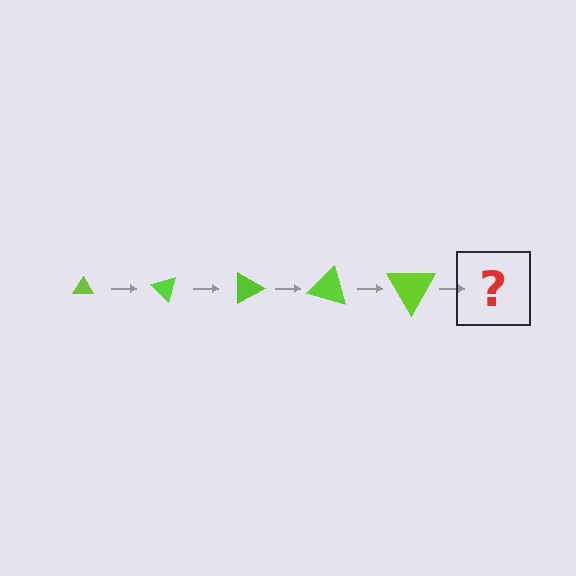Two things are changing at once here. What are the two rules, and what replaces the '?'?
The two rules are that the triangle grows larger each step and it rotates 45 degrees each step. The '?' should be a triangle, larger than the previous one and rotated 225 degrees from the start.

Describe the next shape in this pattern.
It should be a triangle, larger than the previous one and rotated 225 degrees from the start.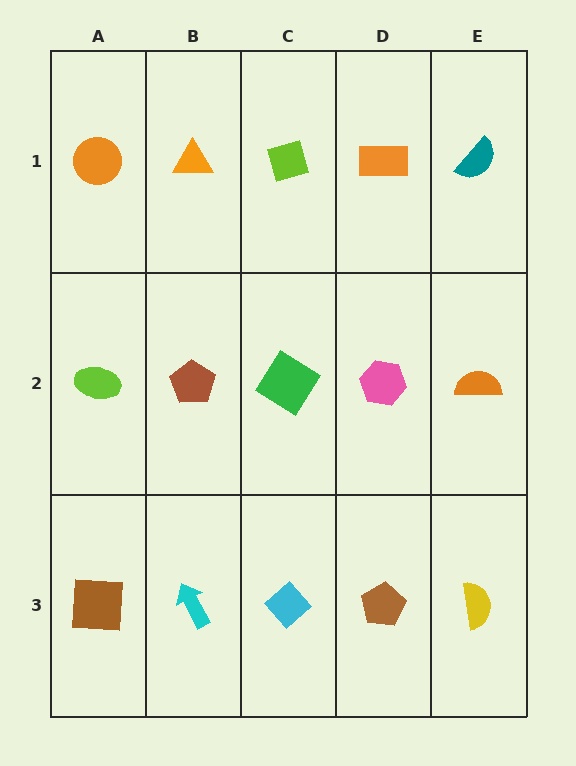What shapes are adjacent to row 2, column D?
An orange rectangle (row 1, column D), a brown pentagon (row 3, column D), a green diamond (row 2, column C), an orange semicircle (row 2, column E).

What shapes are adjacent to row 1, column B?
A brown pentagon (row 2, column B), an orange circle (row 1, column A), a lime diamond (row 1, column C).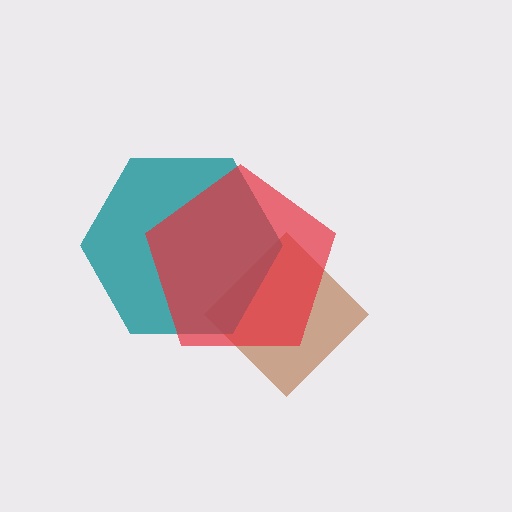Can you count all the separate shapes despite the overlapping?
Yes, there are 3 separate shapes.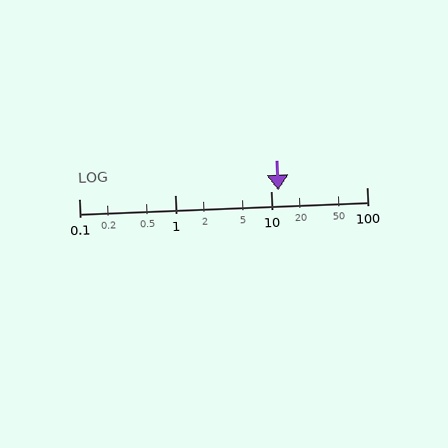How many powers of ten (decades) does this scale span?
The scale spans 3 decades, from 0.1 to 100.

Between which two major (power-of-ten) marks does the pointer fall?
The pointer is between 10 and 100.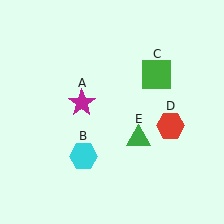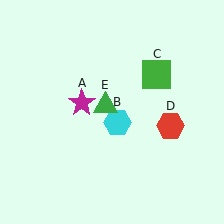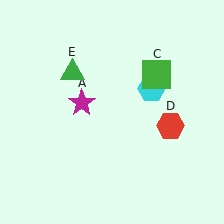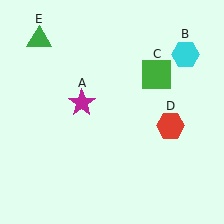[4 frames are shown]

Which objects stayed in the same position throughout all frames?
Magenta star (object A) and green square (object C) and red hexagon (object D) remained stationary.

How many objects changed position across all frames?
2 objects changed position: cyan hexagon (object B), green triangle (object E).